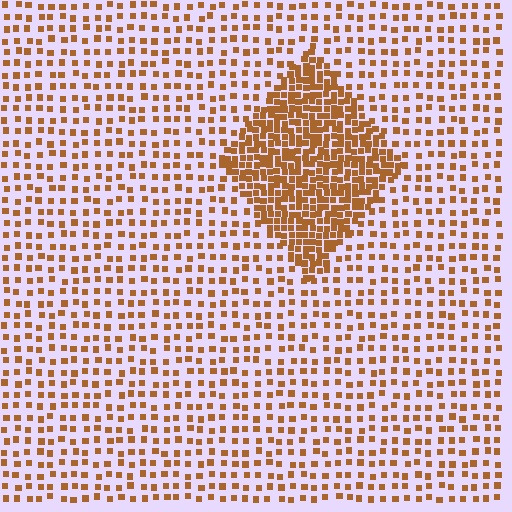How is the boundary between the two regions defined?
The boundary is defined by a change in element density (approximately 2.7x ratio). All elements are the same color, size, and shape.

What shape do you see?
I see a diamond.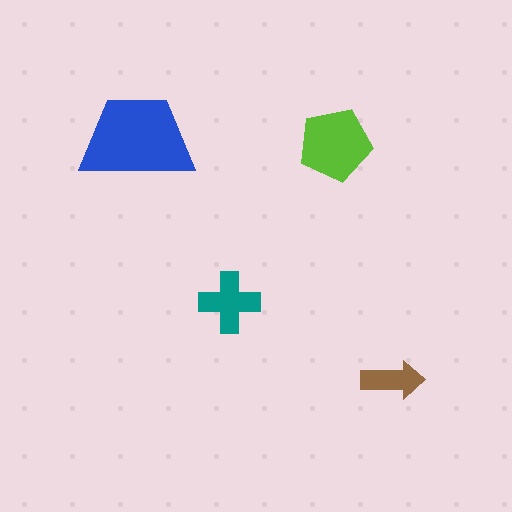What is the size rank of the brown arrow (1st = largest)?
4th.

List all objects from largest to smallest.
The blue trapezoid, the lime pentagon, the teal cross, the brown arrow.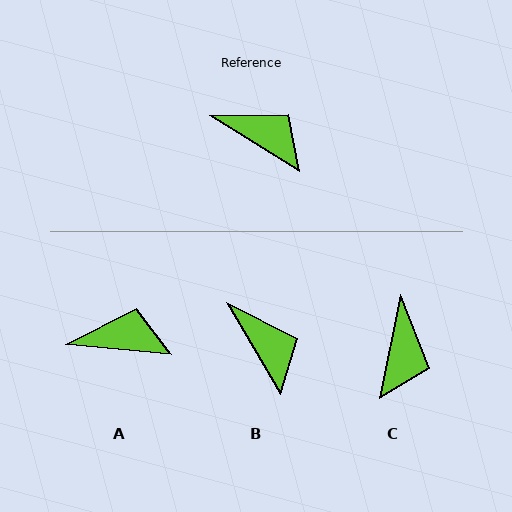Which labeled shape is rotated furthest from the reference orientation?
C, about 69 degrees away.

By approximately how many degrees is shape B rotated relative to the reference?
Approximately 27 degrees clockwise.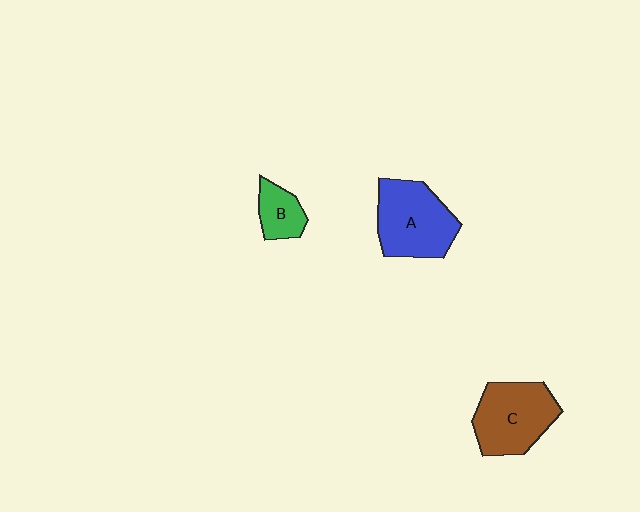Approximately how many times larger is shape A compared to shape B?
Approximately 2.4 times.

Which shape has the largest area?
Shape A (blue).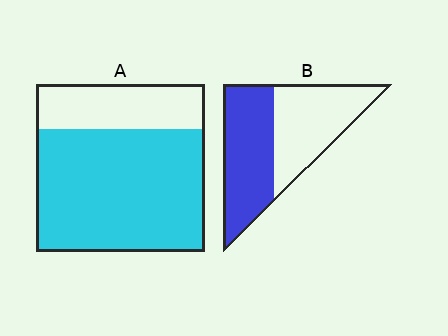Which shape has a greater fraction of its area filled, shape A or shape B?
Shape A.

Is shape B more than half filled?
Roughly half.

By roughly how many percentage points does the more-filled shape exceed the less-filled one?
By roughly 20 percentage points (A over B).